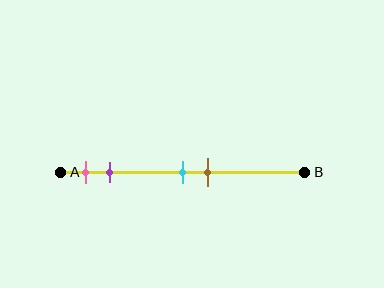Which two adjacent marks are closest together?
The cyan and brown marks are the closest adjacent pair.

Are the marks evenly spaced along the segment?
No, the marks are not evenly spaced.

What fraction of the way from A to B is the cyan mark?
The cyan mark is approximately 50% (0.5) of the way from A to B.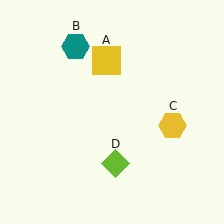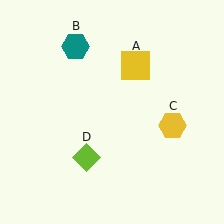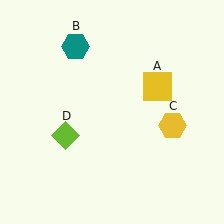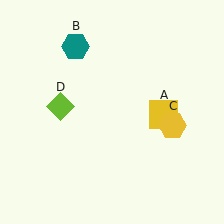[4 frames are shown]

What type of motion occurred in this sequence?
The yellow square (object A), lime diamond (object D) rotated clockwise around the center of the scene.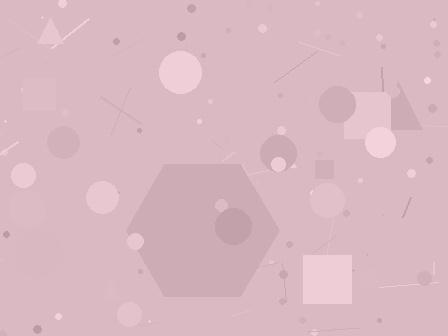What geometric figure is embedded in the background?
A hexagon is embedded in the background.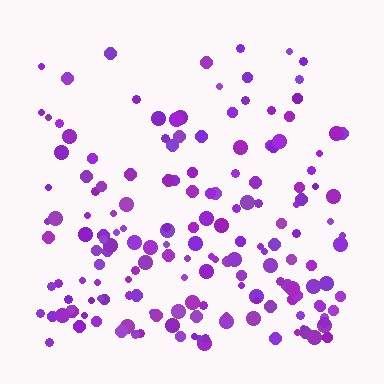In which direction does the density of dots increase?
From top to bottom, with the bottom side densest.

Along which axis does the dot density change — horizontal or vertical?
Vertical.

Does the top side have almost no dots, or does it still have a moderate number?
Still a moderate number, just noticeably fewer than the bottom.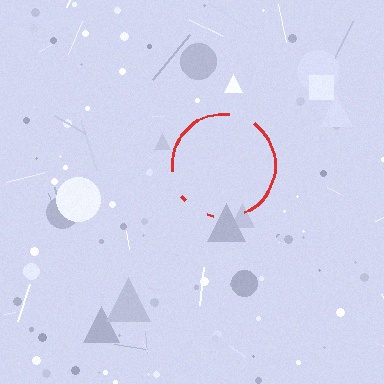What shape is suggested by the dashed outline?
The dashed outline suggests a circle.